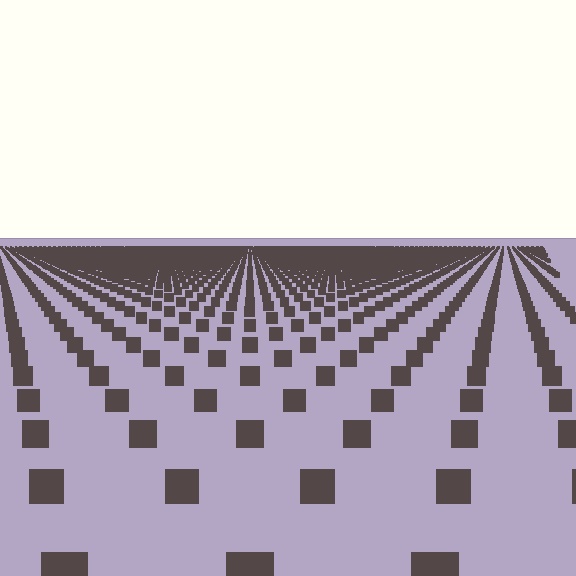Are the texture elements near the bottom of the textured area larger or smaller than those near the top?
Larger. Near the bottom, elements are closer to the viewer and appear at a bigger on-screen size.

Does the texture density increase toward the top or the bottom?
Density increases toward the top.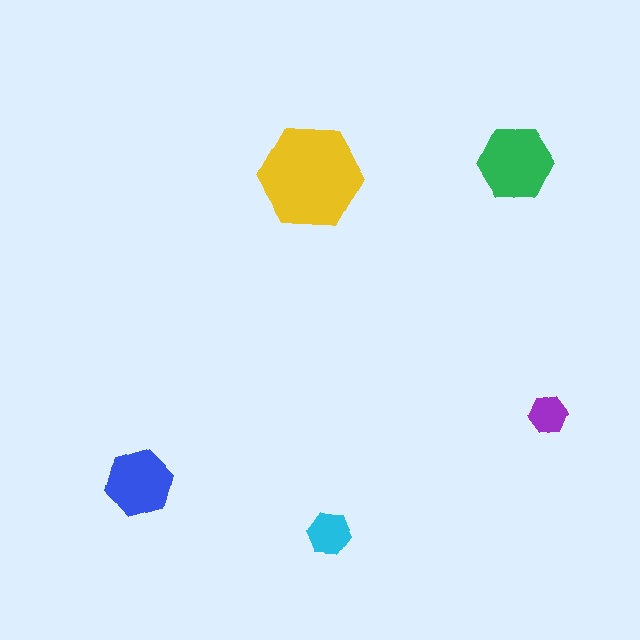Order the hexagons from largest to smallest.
the yellow one, the green one, the blue one, the cyan one, the purple one.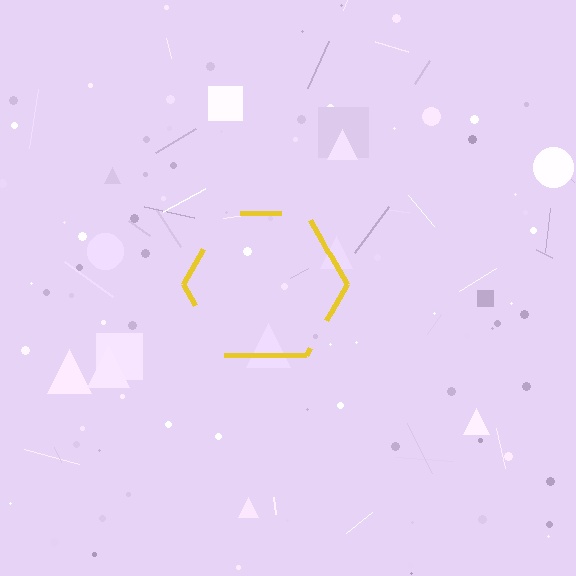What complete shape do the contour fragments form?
The contour fragments form a hexagon.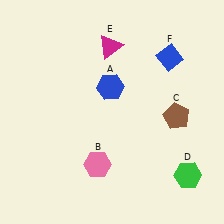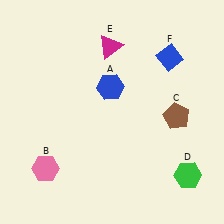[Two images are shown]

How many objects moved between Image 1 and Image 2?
1 object moved between the two images.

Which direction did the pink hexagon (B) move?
The pink hexagon (B) moved left.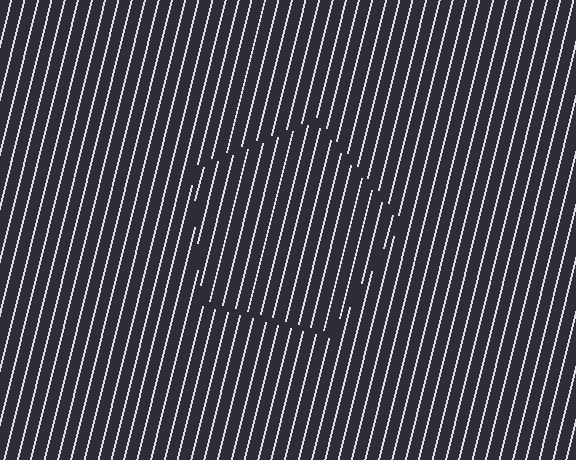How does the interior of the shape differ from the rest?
The interior of the shape contains the same grating, shifted by half a period — the contour is defined by the phase discontinuity where line-ends from the inner and outer gratings abut.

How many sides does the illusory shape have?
5 sides — the line-ends trace a pentagon.